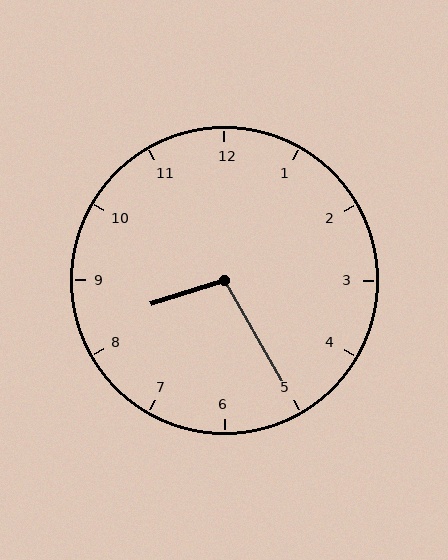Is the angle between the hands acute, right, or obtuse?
It is obtuse.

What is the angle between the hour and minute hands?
Approximately 102 degrees.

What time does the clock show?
8:25.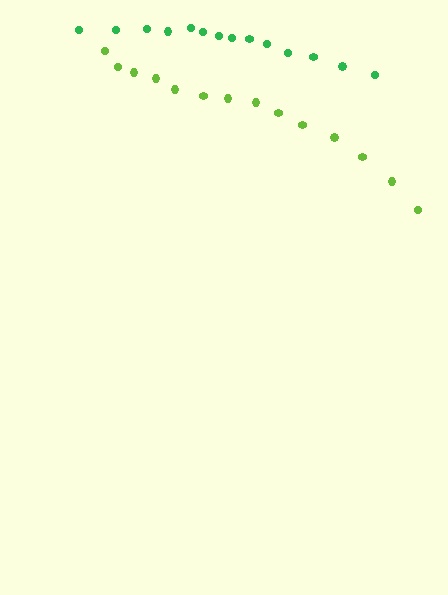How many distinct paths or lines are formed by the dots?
There are 2 distinct paths.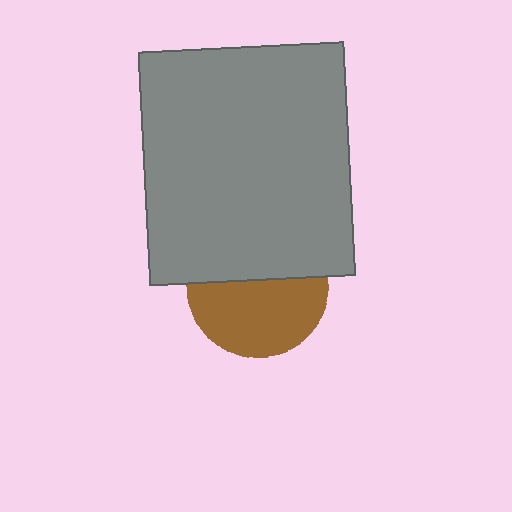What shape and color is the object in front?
The object in front is a gray rectangle.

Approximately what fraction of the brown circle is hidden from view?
Roughly 45% of the brown circle is hidden behind the gray rectangle.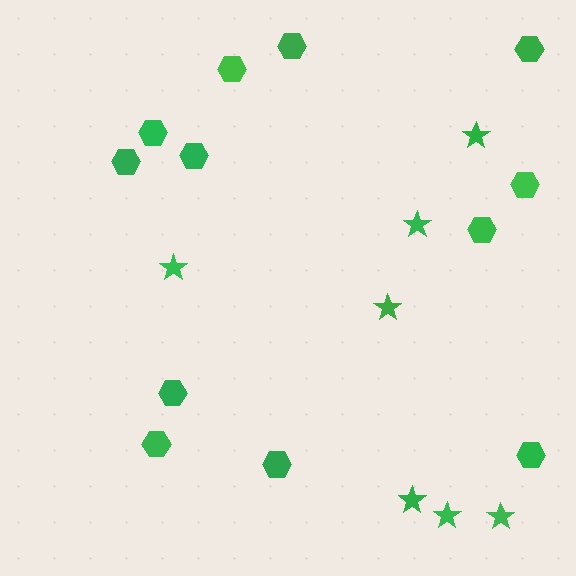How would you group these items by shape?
There are 2 groups: one group of hexagons (12) and one group of stars (7).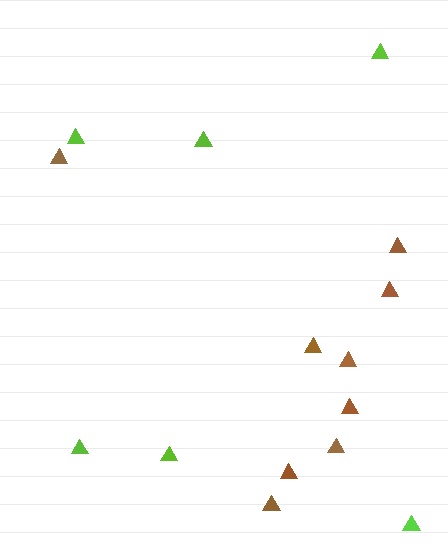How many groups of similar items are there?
There are 2 groups: one group of lime triangles (6) and one group of brown triangles (9).